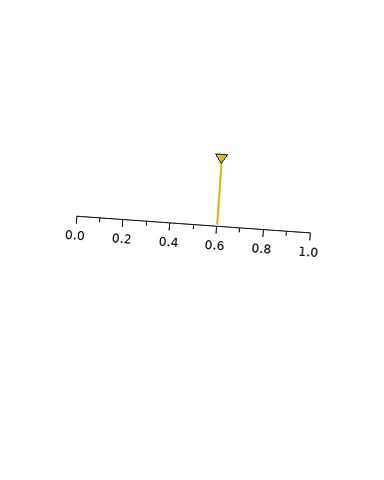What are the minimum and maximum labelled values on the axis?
The axis runs from 0.0 to 1.0.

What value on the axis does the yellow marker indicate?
The marker indicates approximately 0.6.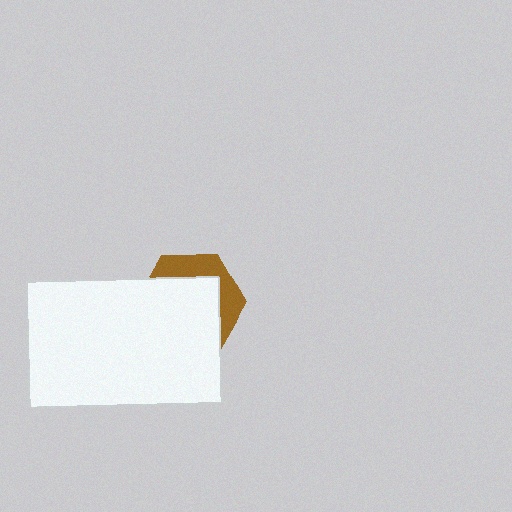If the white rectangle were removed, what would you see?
You would see the complete brown hexagon.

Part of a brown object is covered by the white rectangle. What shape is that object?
It is a hexagon.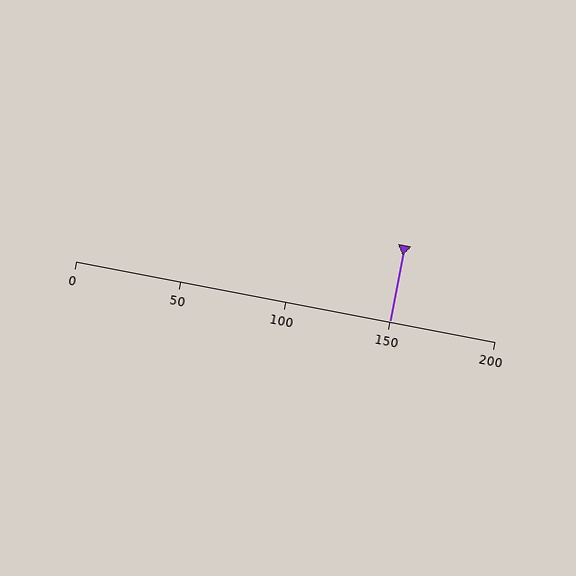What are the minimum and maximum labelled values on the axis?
The axis runs from 0 to 200.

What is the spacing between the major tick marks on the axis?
The major ticks are spaced 50 apart.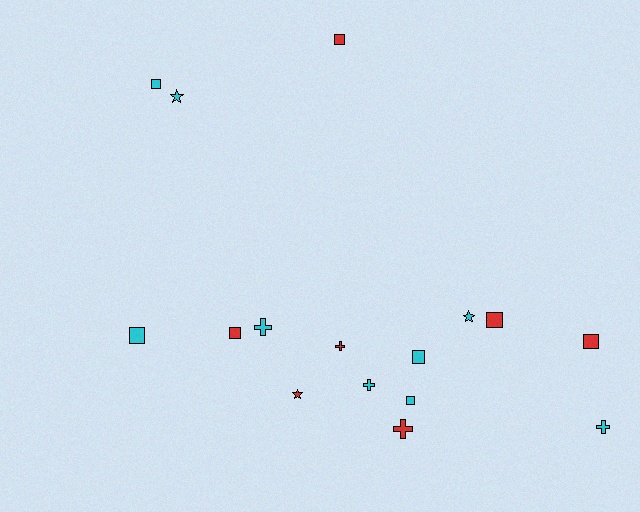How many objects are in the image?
There are 16 objects.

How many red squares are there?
There are 4 red squares.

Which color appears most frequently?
Cyan, with 9 objects.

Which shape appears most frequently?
Square, with 8 objects.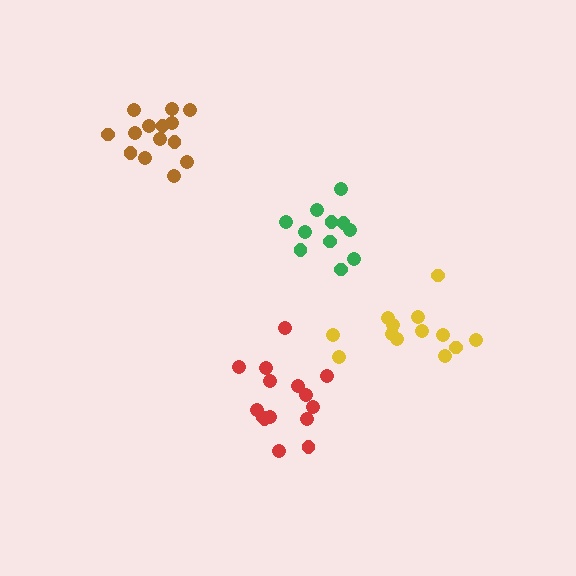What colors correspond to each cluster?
The clusters are colored: red, yellow, brown, green.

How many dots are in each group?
Group 1: 15 dots, Group 2: 13 dots, Group 3: 14 dots, Group 4: 11 dots (53 total).